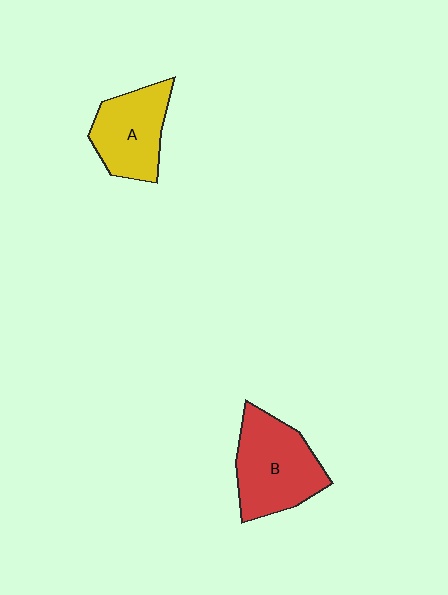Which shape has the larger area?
Shape B (red).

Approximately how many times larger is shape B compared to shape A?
Approximately 1.2 times.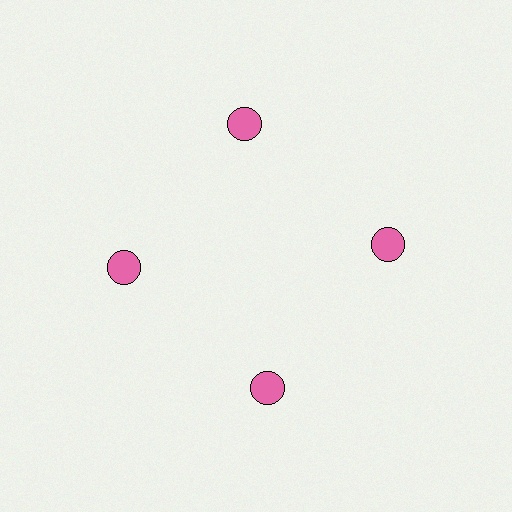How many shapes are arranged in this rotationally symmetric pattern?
There are 4 shapes, arranged in 4 groups of 1.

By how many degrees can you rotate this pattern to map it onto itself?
The pattern maps onto itself every 90 degrees of rotation.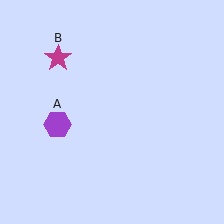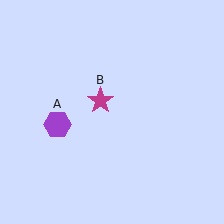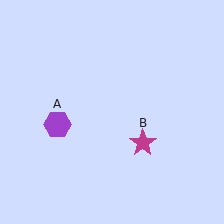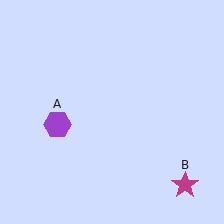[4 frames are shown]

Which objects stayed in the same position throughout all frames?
Purple hexagon (object A) remained stationary.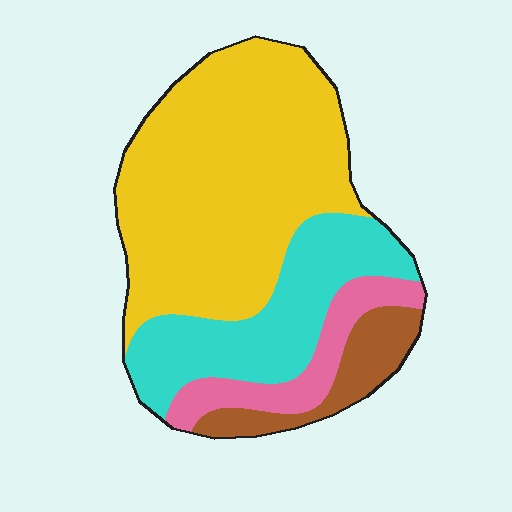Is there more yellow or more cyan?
Yellow.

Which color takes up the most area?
Yellow, at roughly 55%.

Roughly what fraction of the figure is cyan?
Cyan takes up about one quarter (1/4) of the figure.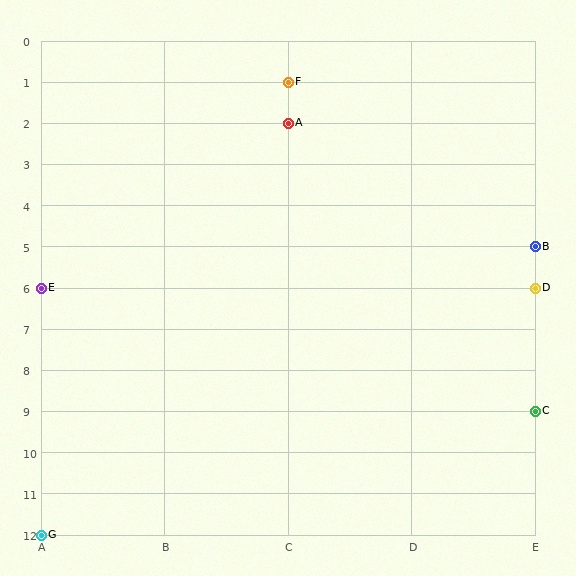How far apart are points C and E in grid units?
Points C and E are 4 columns and 3 rows apart (about 5.0 grid units diagonally).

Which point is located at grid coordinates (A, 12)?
Point G is at (A, 12).